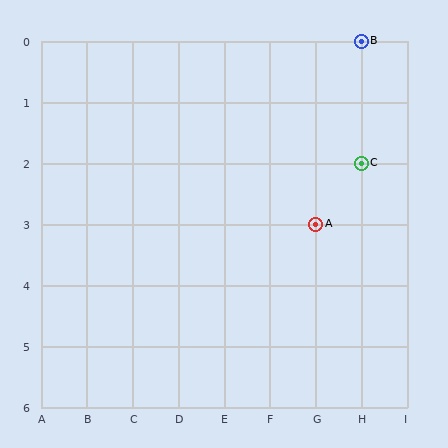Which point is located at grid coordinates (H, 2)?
Point C is at (H, 2).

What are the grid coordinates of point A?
Point A is at grid coordinates (G, 3).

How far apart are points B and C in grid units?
Points B and C are 2 rows apart.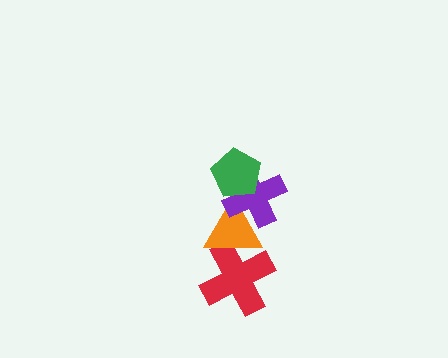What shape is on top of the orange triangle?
The purple cross is on top of the orange triangle.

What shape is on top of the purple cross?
The green pentagon is on top of the purple cross.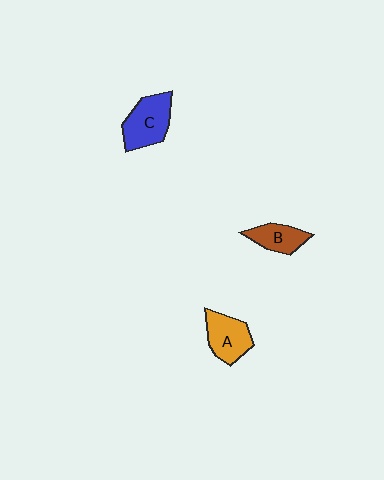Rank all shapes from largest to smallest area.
From largest to smallest: C (blue), A (orange), B (brown).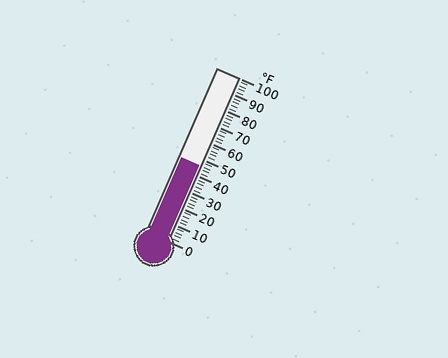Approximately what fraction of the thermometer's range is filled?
The thermometer is filled to approximately 45% of its range.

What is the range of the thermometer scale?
The thermometer scale ranges from 0°F to 100°F.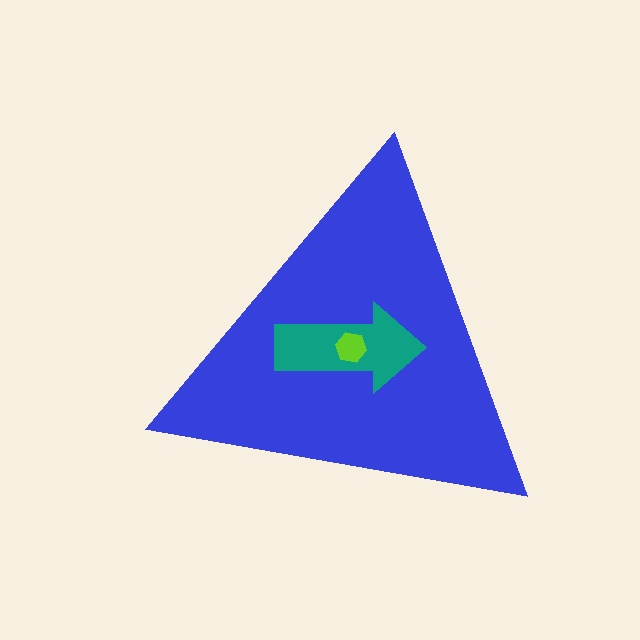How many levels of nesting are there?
3.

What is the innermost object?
The lime hexagon.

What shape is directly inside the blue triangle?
The teal arrow.